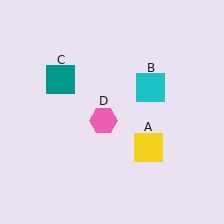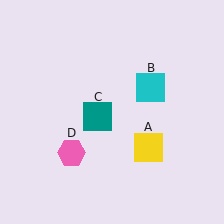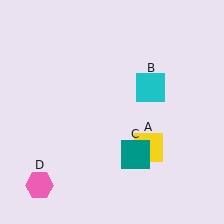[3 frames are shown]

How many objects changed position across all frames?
2 objects changed position: teal square (object C), pink hexagon (object D).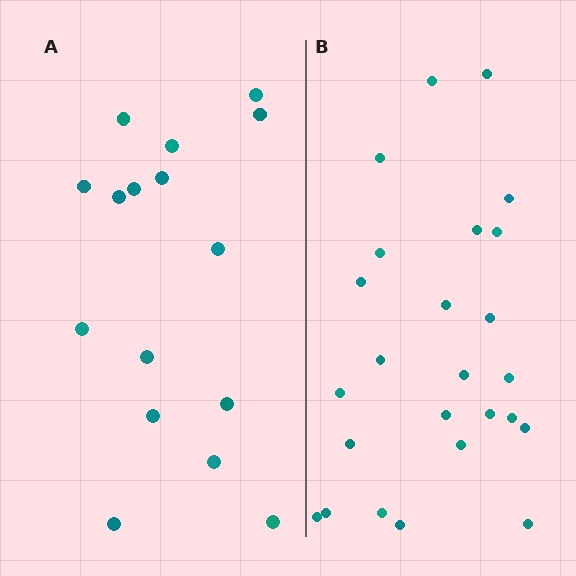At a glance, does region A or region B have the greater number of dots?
Region B (the right region) has more dots.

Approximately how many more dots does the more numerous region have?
Region B has roughly 8 or so more dots than region A.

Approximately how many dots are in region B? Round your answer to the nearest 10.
About 20 dots. (The exact count is 25, which rounds to 20.)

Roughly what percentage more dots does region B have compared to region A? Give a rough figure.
About 55% more.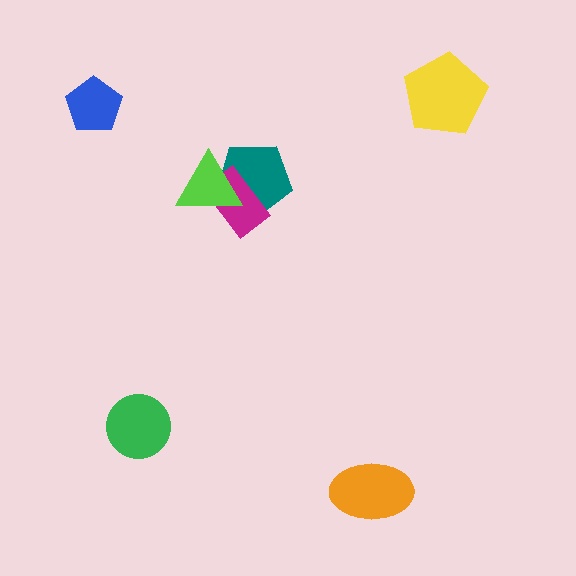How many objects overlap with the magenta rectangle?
2 objects overlap with the magenta rectangle.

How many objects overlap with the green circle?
0 objects overlap with the green circle.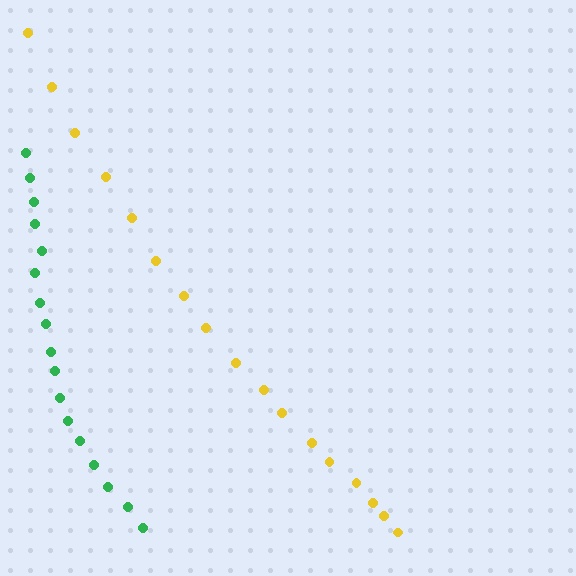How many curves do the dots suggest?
There are 2 distinct paths.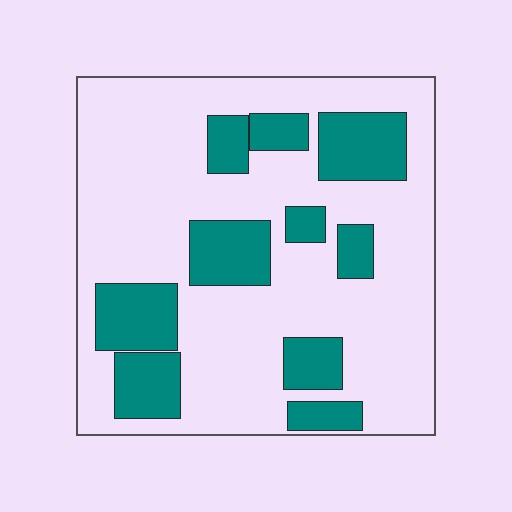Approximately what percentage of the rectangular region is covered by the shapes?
Approximately 25%.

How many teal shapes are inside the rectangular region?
10.